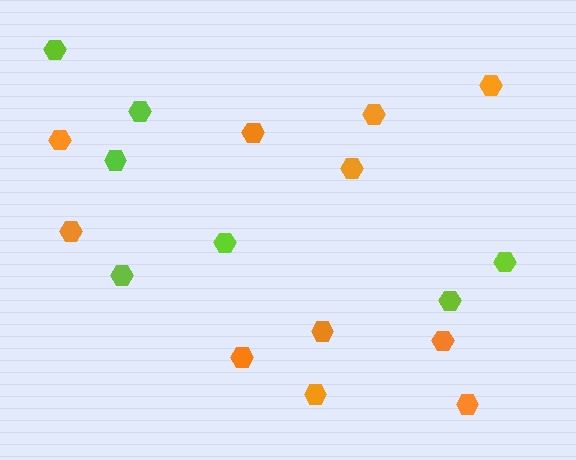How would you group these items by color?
There are 2 groups: one group of orange hexagons (11) and one group of lime hexagons (7).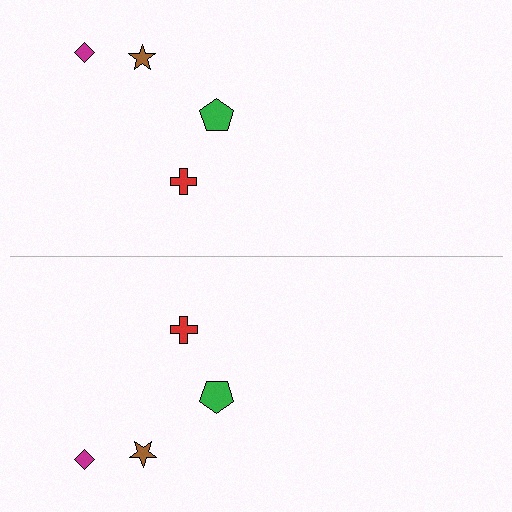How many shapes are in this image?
There are 8 shapes in this image.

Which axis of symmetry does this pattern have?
The pattern has a horizontal axis of symmetry running through the center of the image.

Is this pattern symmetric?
Yes, this pattern has bilateral (reflection) symmetry.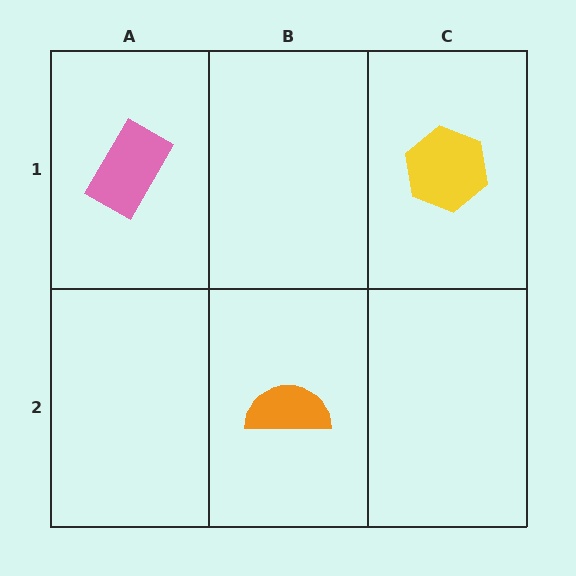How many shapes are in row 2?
1 shape.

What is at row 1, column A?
A pink rectangle.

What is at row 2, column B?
An orange semicircle.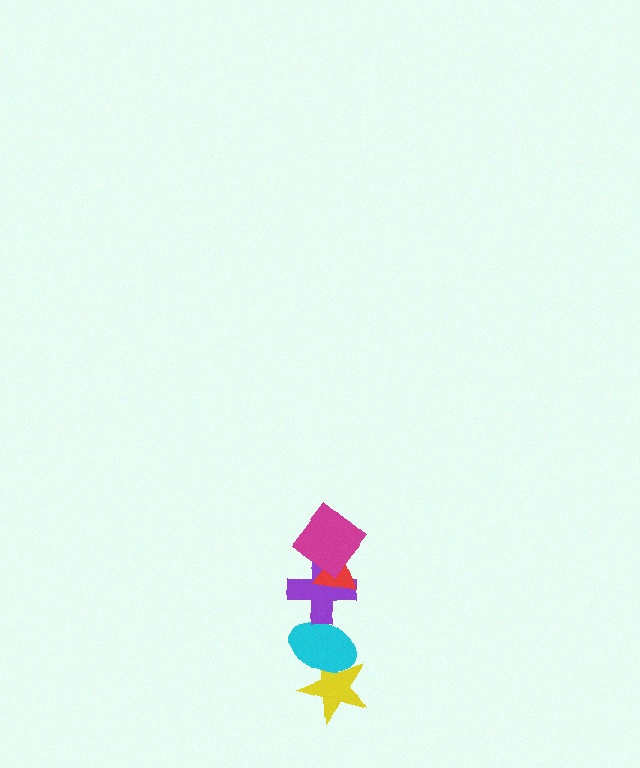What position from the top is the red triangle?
The red triangle is 2nd from the top.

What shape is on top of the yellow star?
The cyan ellipse is on top of the yellow star.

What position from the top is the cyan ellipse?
The cyan ellipse is 4th from the top.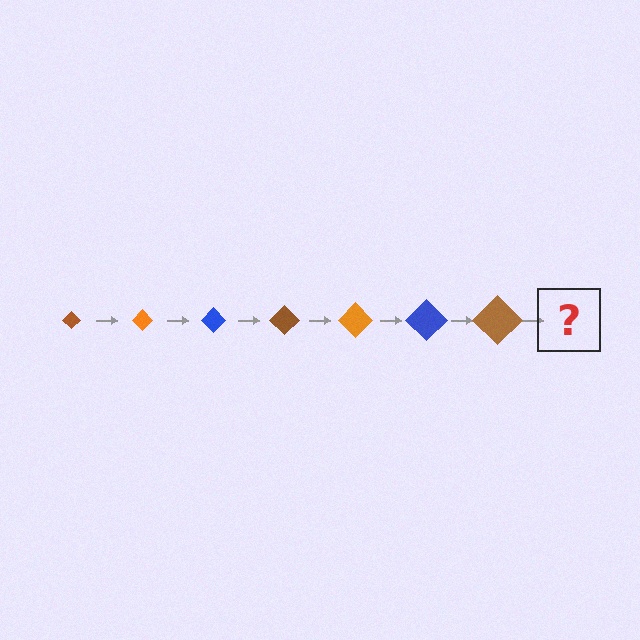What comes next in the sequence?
The next element should be an orange diamond, larger than the previous one.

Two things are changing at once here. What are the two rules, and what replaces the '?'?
The two rules are that the diamond grows larger each step and the color cycles through brown, orange, and blue. The '?' should be an orange diamond, larger than the previous one.